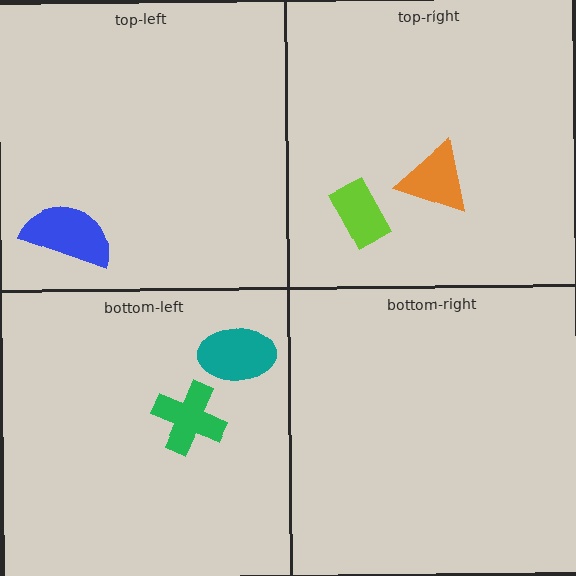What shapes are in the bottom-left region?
The teal ellipse, the green cross.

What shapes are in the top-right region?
The lime rectangle, the orange triangle.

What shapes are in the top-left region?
The blue semicircle.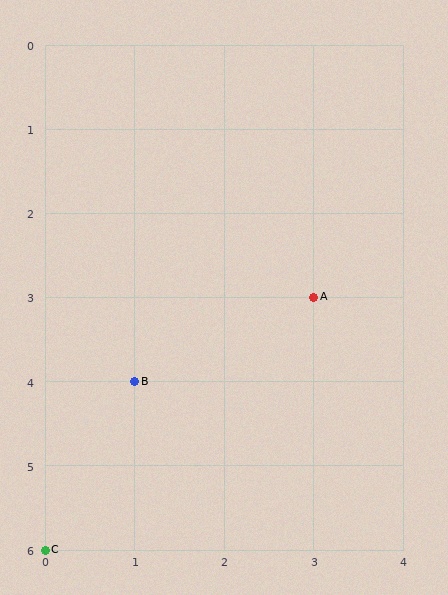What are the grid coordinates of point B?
Point B is at grid coordinates (1, 4).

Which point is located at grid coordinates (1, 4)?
Point B is at (1, 4).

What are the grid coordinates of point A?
Point A is at grid coordinates (3, 3).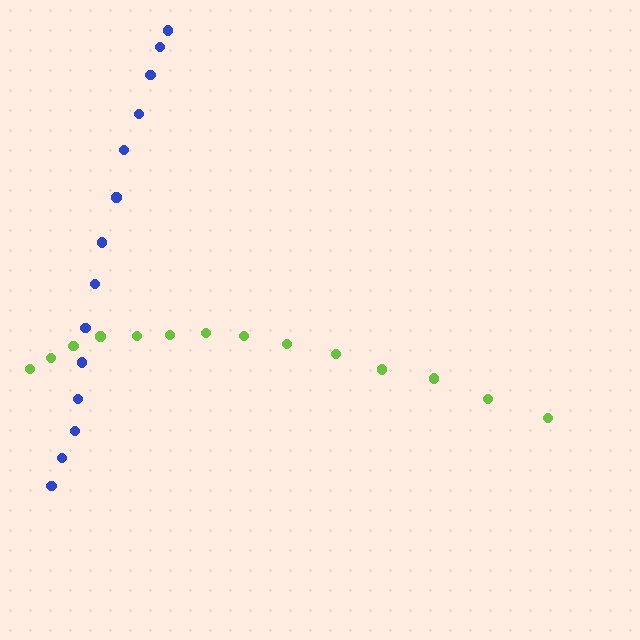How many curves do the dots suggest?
There are 2 distinct paths.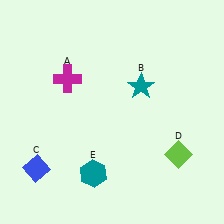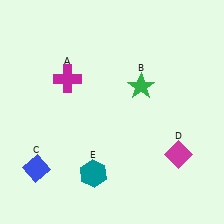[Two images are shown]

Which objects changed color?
B changed from teal to green. D changed from lime to magenta.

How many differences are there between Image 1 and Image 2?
There are 2 differences between the two images.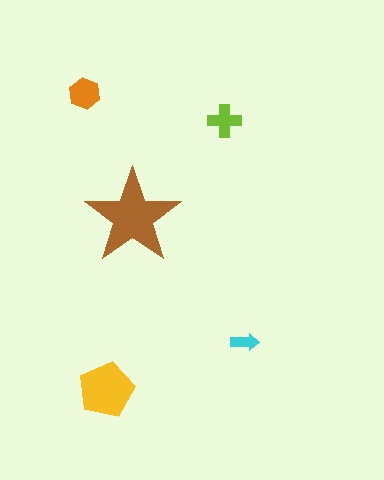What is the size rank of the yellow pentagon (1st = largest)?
2nd.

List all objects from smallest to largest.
The cyan arrow, the lime cross, the orange hexagon, the yellow pentagon, the brown star.